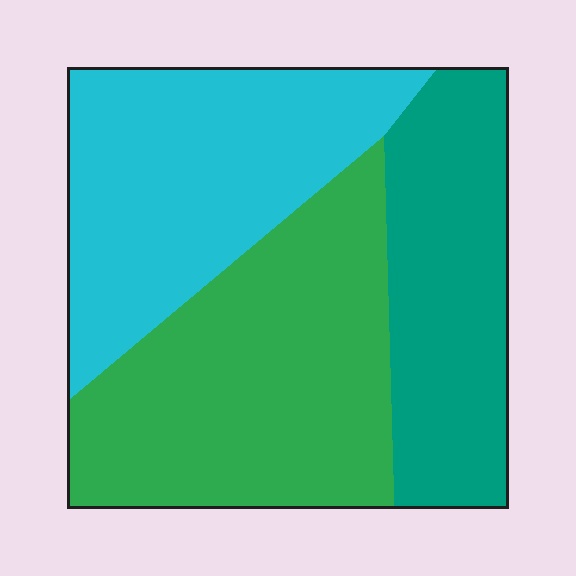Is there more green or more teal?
Green.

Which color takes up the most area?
Green, at roughly 40%.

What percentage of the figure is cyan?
Cyan covers roughly 35% of the figure.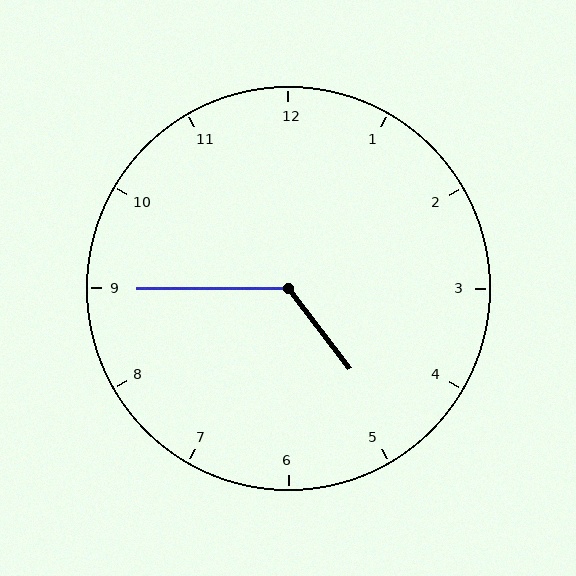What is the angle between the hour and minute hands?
Approximately 128 degrees.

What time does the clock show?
4:45.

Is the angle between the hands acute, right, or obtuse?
It is obtuse.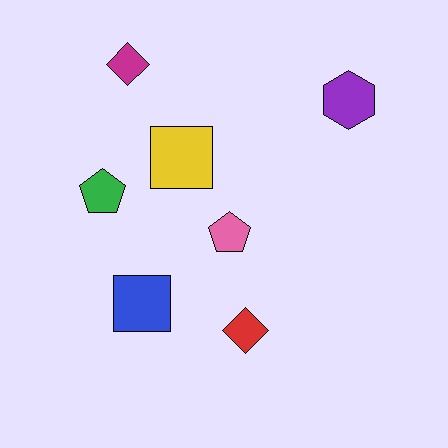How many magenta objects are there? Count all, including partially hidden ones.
There is 1 magenta object.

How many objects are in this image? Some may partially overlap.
There are 7 objects.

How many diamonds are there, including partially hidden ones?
There are 2 diamonds.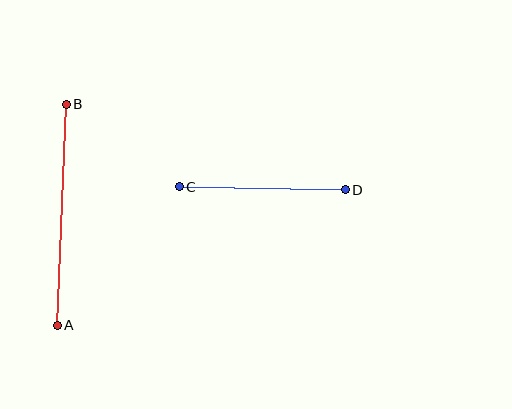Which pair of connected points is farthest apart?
Points A and B are farthest apart.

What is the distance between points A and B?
The distance is approximately 221 pixels.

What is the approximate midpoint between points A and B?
The midpoint is at approximately (62, 215) pixels.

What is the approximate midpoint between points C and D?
The midpoint is at approximately (262, 188) pixels.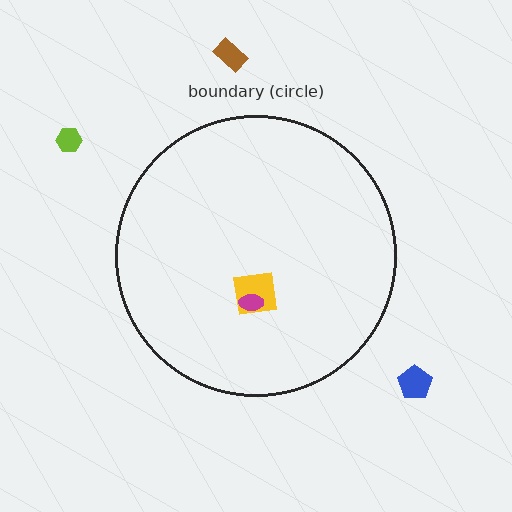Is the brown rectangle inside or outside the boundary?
Outside.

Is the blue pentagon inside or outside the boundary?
Outside.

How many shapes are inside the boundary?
2 inside, 3 outside.